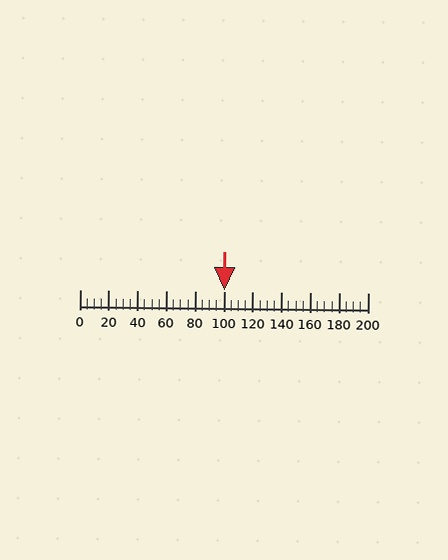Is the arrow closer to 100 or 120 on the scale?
The arrow is closer to 100.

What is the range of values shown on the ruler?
The ruler shows values from 0 to 200.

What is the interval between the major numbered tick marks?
The major tick marks are spaced 20 units apart.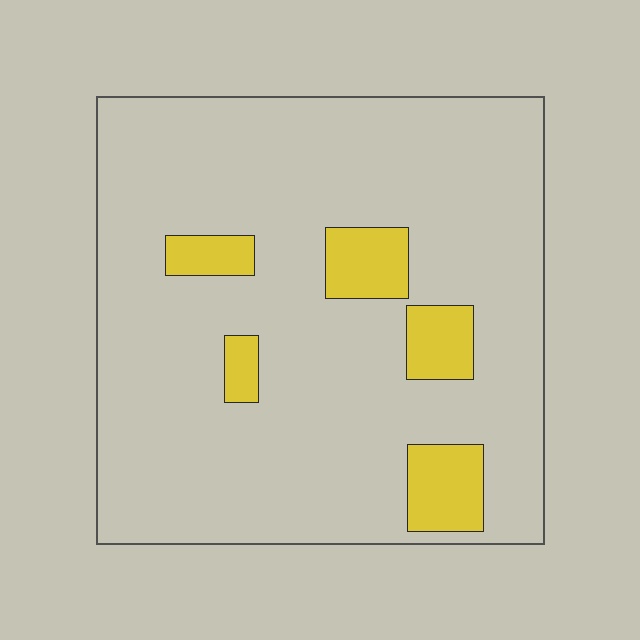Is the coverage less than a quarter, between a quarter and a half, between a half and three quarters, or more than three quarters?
Less than a quarter.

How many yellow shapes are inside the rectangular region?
5.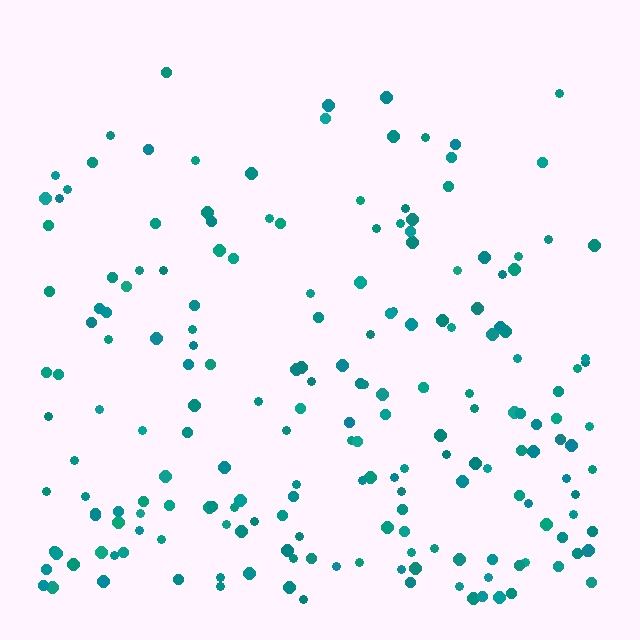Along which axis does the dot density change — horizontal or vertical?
Vertical.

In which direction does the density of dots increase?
From top to bottom, with the bottom side densest.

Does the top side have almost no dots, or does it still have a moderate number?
Still a moderate number, just noticeably fewer than the bottom.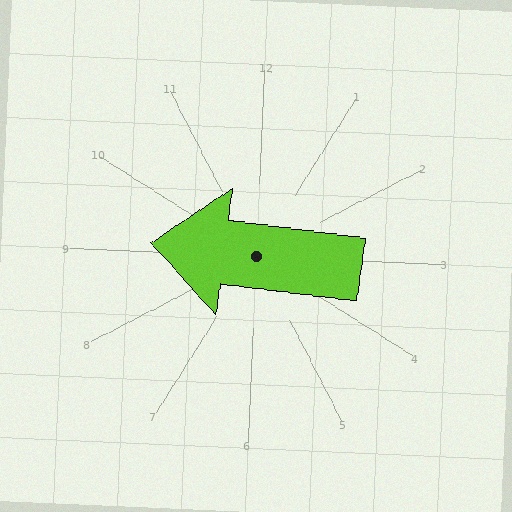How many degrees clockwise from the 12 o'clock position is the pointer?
Approximately 275 degrees.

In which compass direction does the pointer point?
West.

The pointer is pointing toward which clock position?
Roughly 9 o'clock.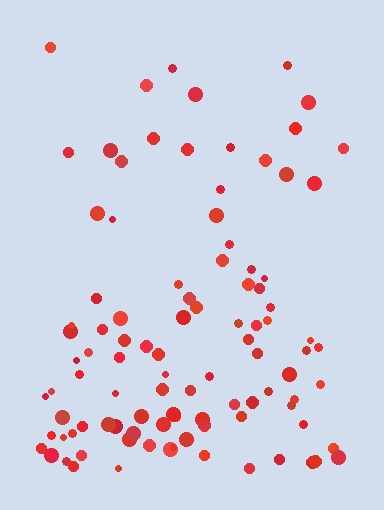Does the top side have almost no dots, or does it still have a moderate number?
Still a moderate number, just noticeably fewer than the bottom.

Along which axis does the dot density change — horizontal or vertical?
Vertical.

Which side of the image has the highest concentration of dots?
The bottom.